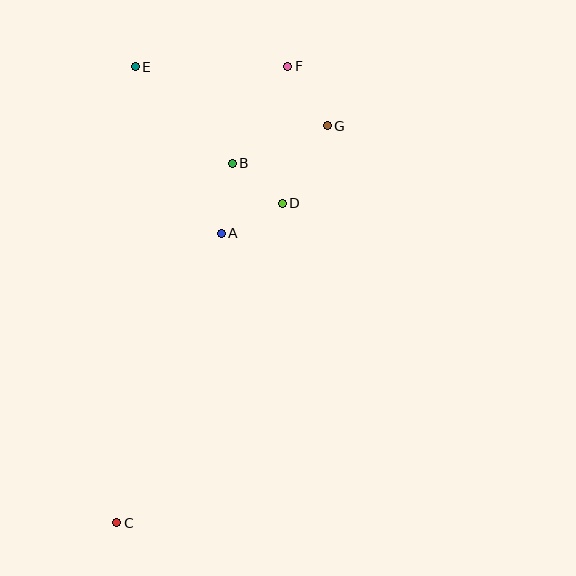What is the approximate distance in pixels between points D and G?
The distance between D and G is approximately 89 pixels.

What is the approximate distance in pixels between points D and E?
The distance between D and E is approximately 200 pixels.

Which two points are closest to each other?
Points B and D are closest to each other.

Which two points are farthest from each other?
Points C and F are farthest from each other.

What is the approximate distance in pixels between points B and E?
The distance between B and E is approximately 137 pixels.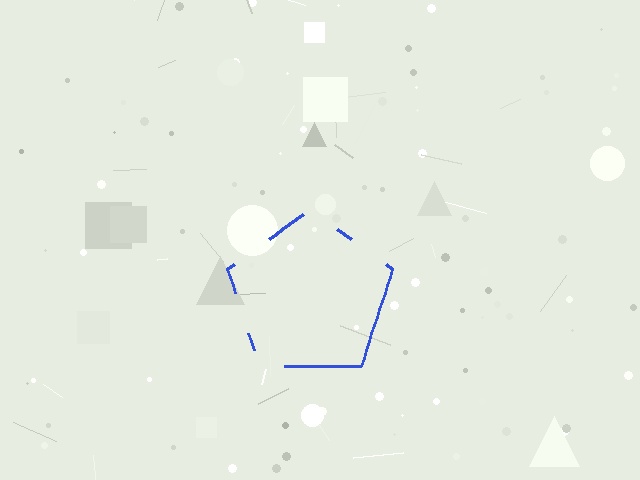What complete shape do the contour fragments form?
The contour fragments form a pentagon.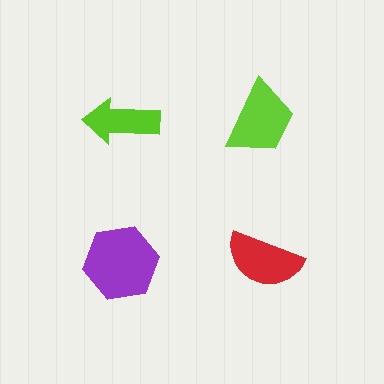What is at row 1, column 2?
A lime trapezoid.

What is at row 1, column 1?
A lime arrow.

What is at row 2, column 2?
A red semicircle.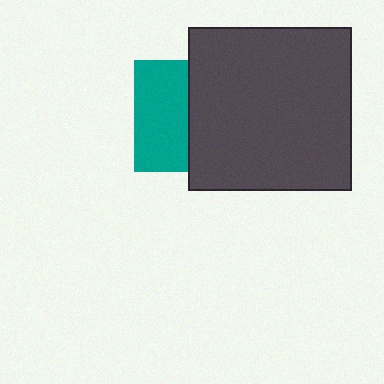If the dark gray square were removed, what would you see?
You would see the complete teal square.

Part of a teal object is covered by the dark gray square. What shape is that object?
It is a square.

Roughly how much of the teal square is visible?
About half of it is visible (roughly 47%).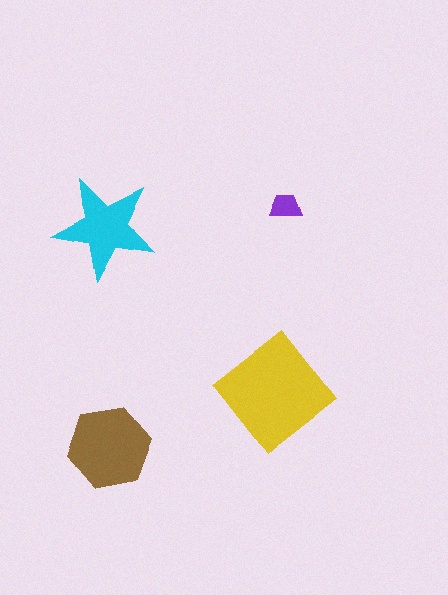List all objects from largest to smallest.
The yellow diamond, the brown hexagon, the cyan star, the purple trapezoid.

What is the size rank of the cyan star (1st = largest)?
3rd.